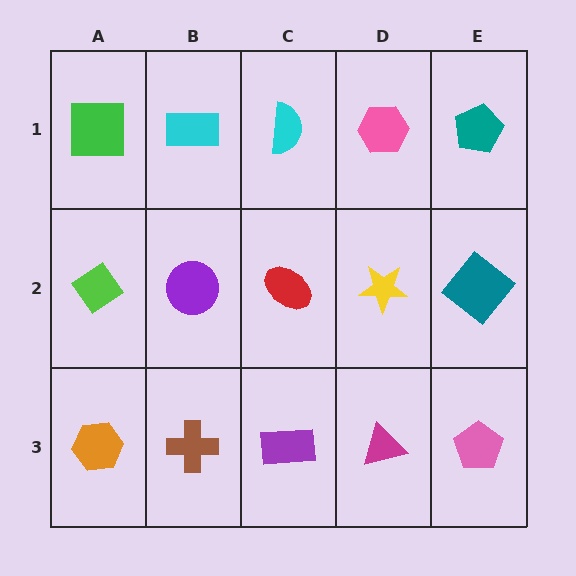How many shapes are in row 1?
5 shapes.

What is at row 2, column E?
A teal diamond.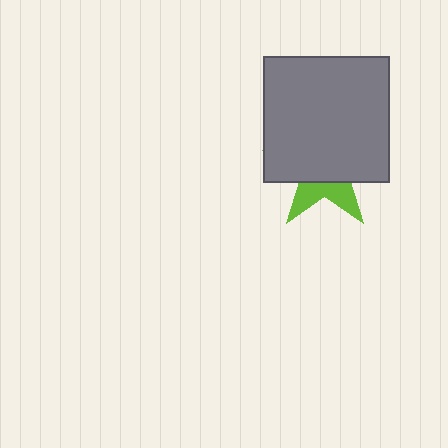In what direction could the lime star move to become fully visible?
The lime star could move down. That would shift it out from behind the gray square entirely.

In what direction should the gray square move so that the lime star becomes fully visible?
The gray square should move up. That is the shortest direction to clear the overlap and leave the lime star fully visible.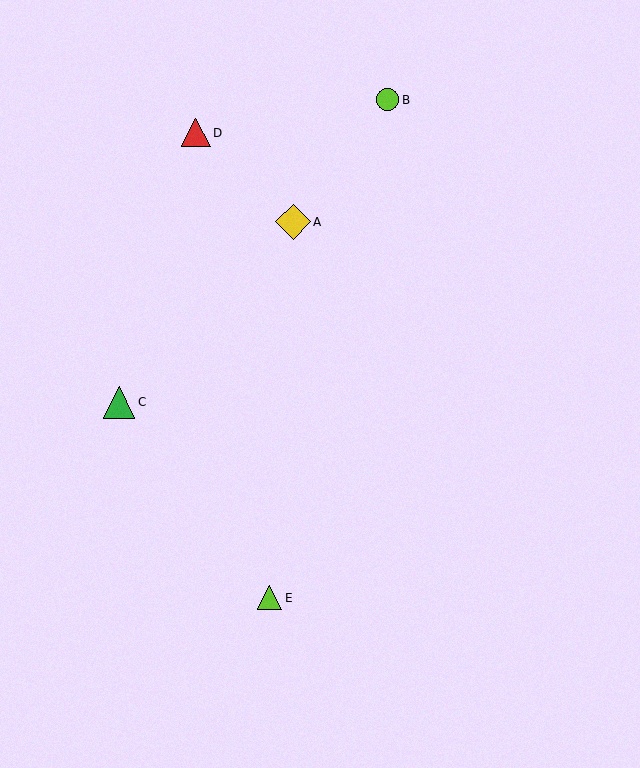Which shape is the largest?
The yellow diamond (labeled A) is the largest.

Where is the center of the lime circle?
The center of the lime circle is at (388, 100).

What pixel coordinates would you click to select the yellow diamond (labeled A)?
Click at (293, 222) to select the yellow diamond A.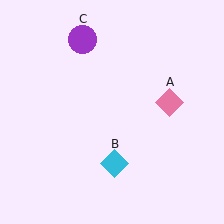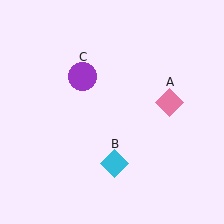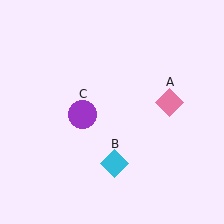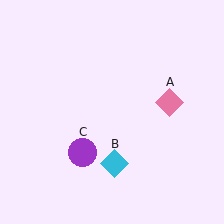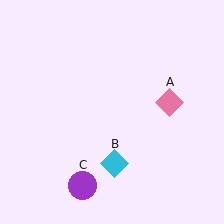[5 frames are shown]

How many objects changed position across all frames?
1 object changed position: purple circle (object C).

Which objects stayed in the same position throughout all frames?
Pink diamond (object A) and cyan diamond (object B) remained stationary.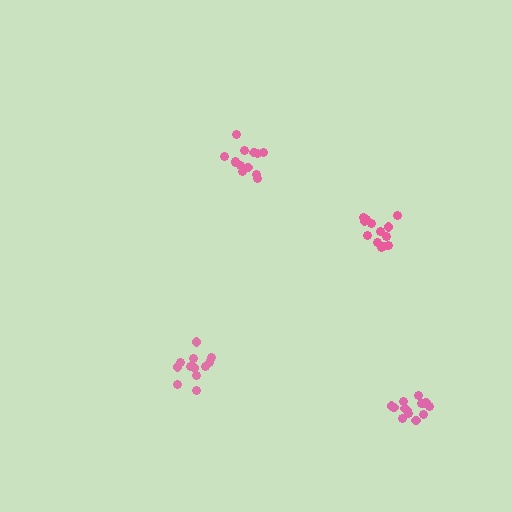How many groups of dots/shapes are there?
There are 4 groups.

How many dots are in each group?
Group 1: 13 dots, Group 2: 13 dots, Group 3: 14 dots, Group 4: 12 dots (52 total).